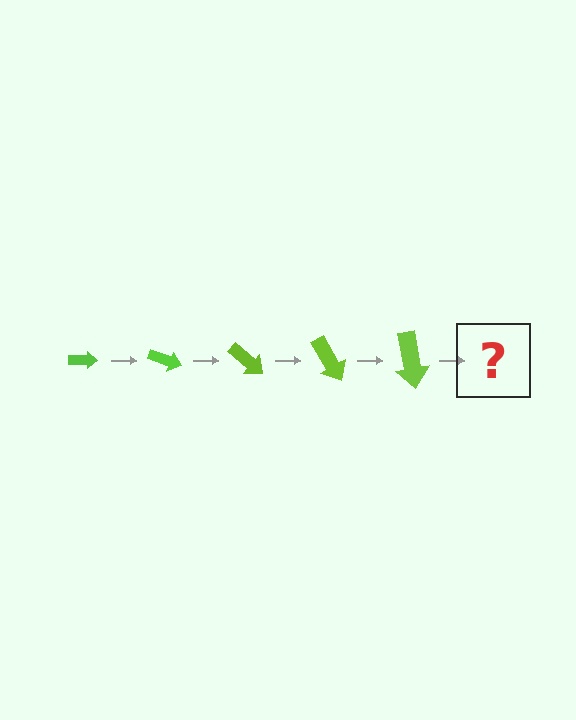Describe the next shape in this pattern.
It should be an arrow, larger than the previous one and rotated 100 degrees from the start.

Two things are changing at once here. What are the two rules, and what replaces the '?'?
The two rules are that the arrow grows larger each step and it rotates 20 degrees each step. The '?' should be an arrow, larger than the previous one and rotated 100 degrees from the start.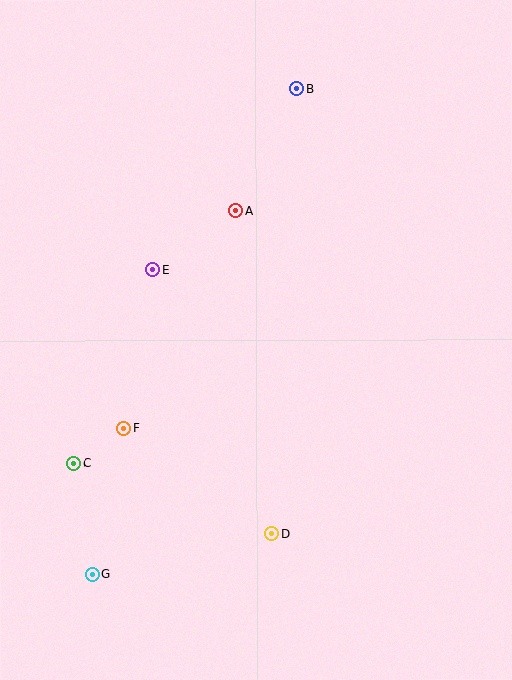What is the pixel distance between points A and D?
The distance between A and D is 325 pixels.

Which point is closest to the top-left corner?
Point B is closest to the top-left corner.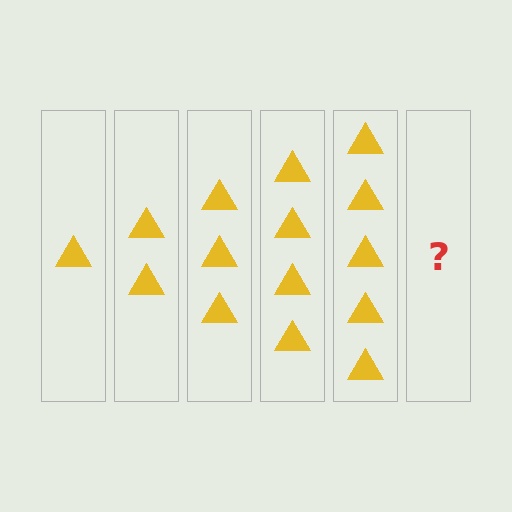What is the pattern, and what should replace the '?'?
The pattern is that each step adds one more triangle. The '?' should be 6 triangles.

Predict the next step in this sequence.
The next step is 6 triangles.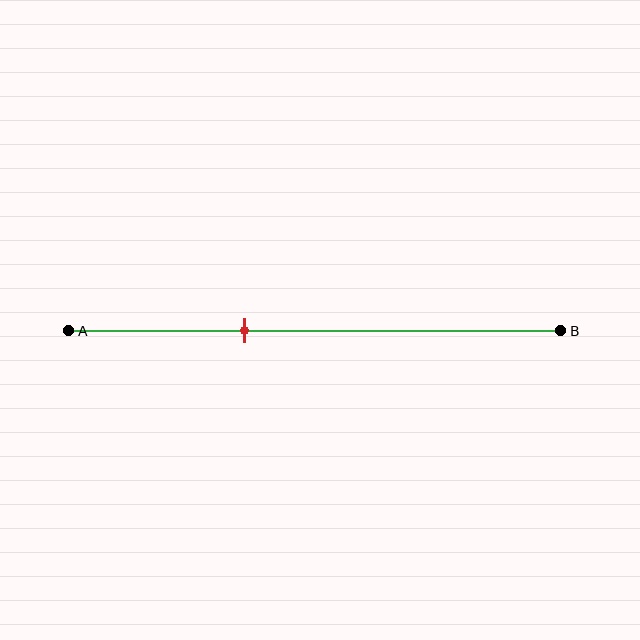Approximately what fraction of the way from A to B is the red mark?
The red mark is approximately 35% of the way from A to B.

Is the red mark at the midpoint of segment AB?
No, the mark is at about 35% from A, not at the 50% midpoint.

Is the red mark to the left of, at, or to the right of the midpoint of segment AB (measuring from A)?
The red mark is to the left of the midpoint of segment AB.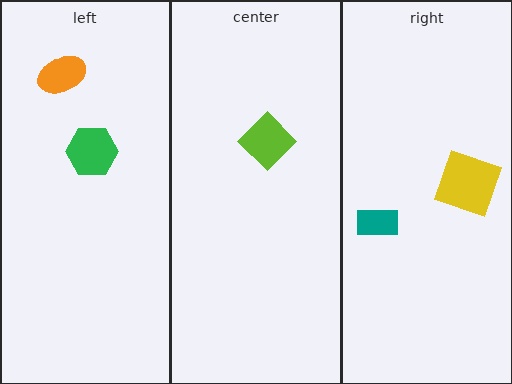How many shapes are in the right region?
2.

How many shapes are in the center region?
1.